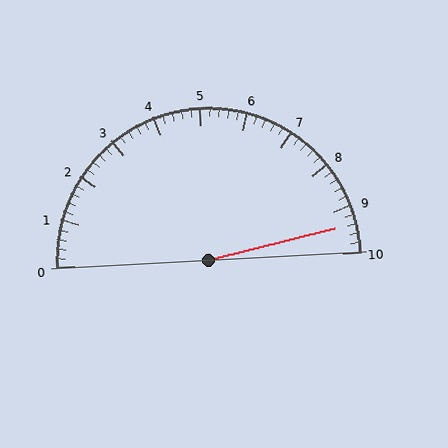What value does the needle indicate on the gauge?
The needle indicates approximately 9.4.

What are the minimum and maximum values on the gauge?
The gauge ranges from 0 to 10.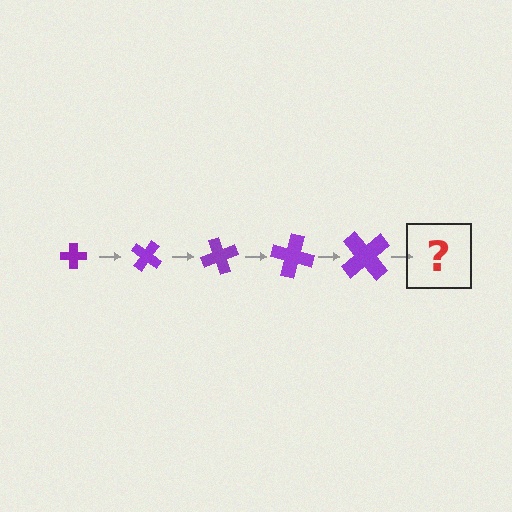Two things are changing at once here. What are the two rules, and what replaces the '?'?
The two rules are that the cross grows larger each step and it rotates 35 degrees each step. The '?' should be a cross, larger than the previous one and rotated 175 degrees from the start.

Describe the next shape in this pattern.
It should be a cross, larger than the previous one and rotated 175 degrees from the start.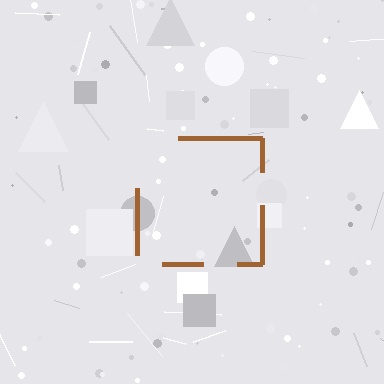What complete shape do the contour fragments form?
The contour fragments form a square.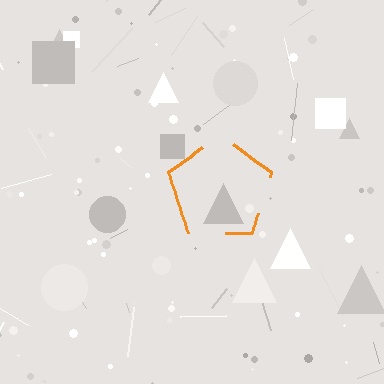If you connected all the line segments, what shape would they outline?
They would outline a pentagon.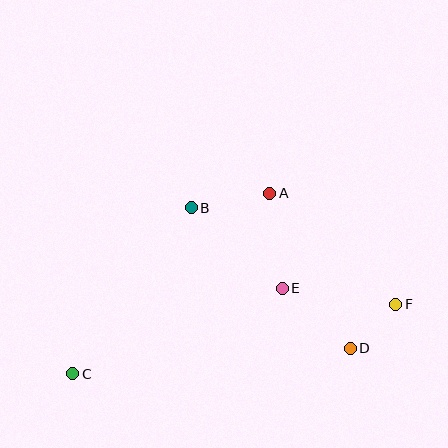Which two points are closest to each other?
Points D and F are closest to each other.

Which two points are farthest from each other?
Points C and F are farthest from each other.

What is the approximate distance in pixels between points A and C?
The distance between A and C is approximately 267 pixels.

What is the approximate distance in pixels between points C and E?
The distance between C and E is approximately 227 pixels.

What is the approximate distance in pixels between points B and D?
The distance between B and D is approximately 212 pixels.